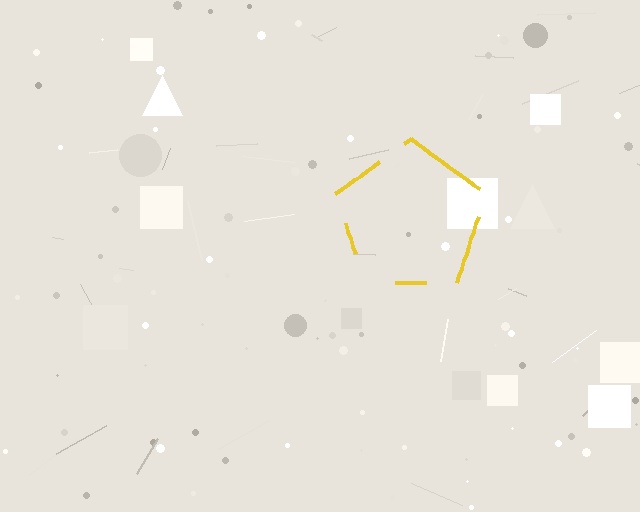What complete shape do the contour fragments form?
The contour fragments form a pentagon.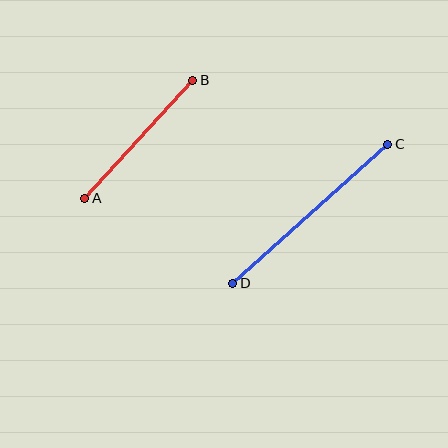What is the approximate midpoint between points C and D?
The midpoint is at approximately (310, 214) pixels.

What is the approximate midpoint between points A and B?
The midpoint is at approximately (139, 139) pixels.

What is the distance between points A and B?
The distance is approximately 160 pixels.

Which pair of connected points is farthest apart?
Points C and D are farthest apart.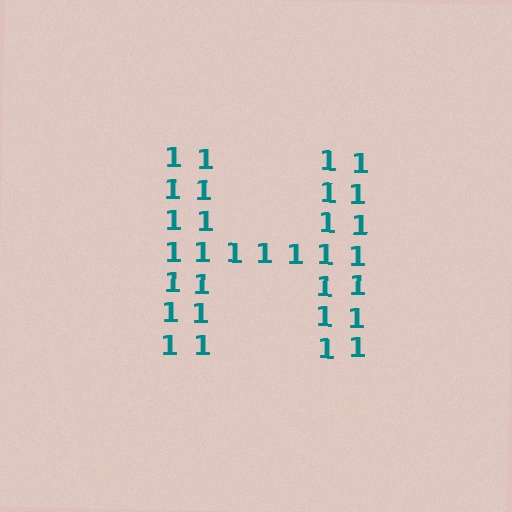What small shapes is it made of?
It is made of small digit 1's.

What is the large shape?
The large shape is the letter H.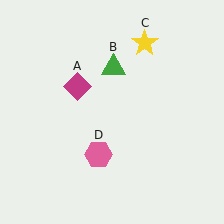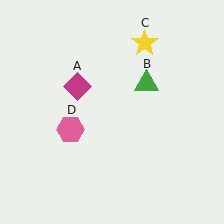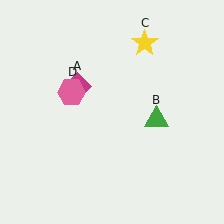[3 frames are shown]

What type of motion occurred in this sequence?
The green triangle (object B), pink hexagon (object D) rotated clockwise around the center of the scene.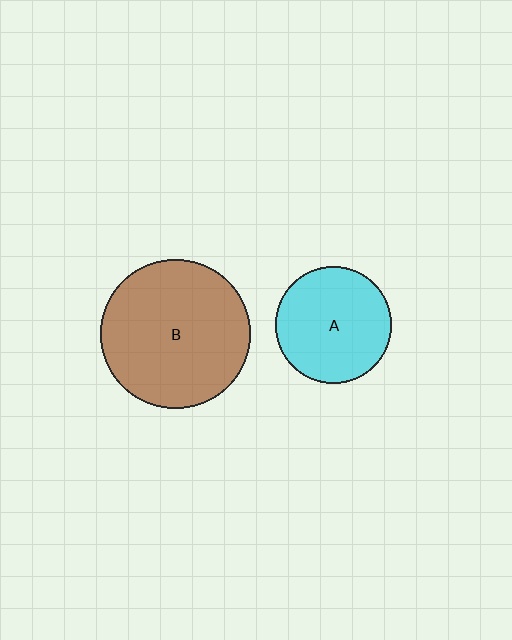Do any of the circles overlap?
No, none of the circles overlap.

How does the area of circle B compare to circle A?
Approximately 1.6 times.